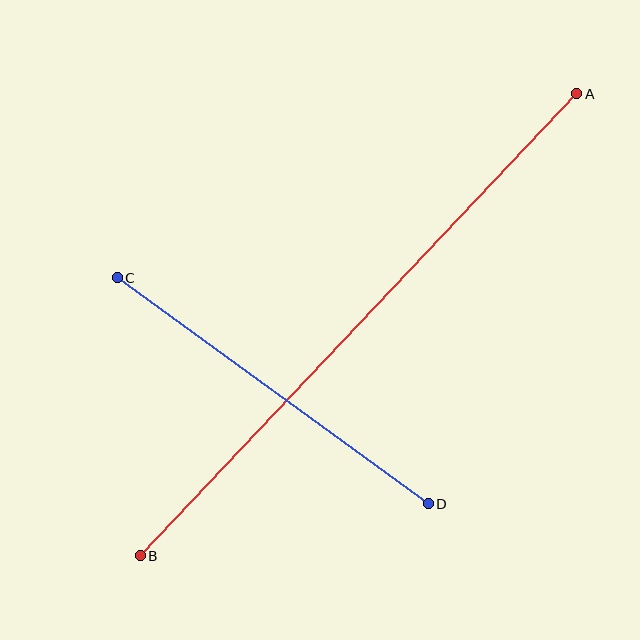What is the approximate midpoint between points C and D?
The midpoint is at approximately (273, 391) pixels.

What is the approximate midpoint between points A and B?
The midpoint is at approximately (359, 325) pixels.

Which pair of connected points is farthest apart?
Points A and B are farthest apart.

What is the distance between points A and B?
The distance is approximately 636 pixels.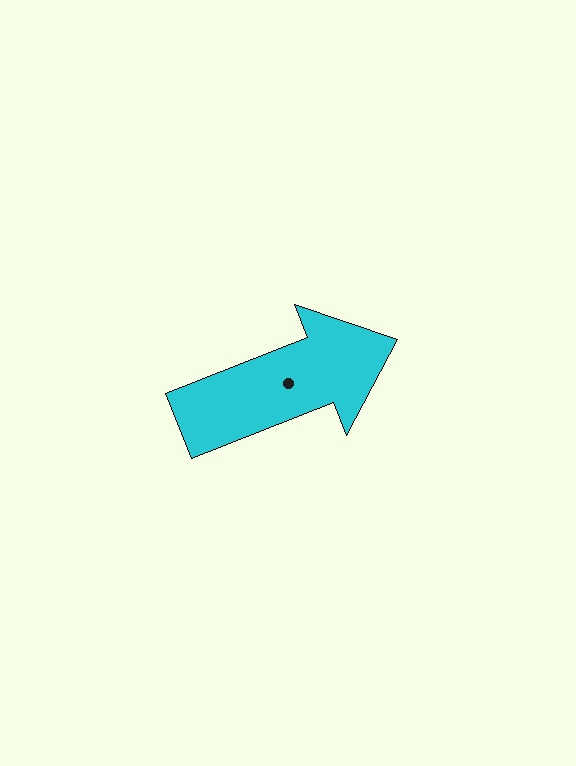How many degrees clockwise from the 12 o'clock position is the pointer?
Approximately 68 degrees.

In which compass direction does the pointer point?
East.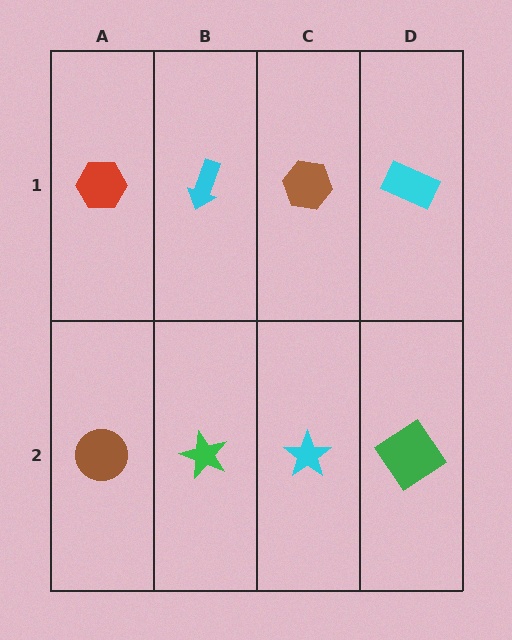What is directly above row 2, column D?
A cyan rectangle.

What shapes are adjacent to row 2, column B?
A cyan arrow (row 1, column B), a brown circle (row 2, column A), a cyan star (row 2, column C).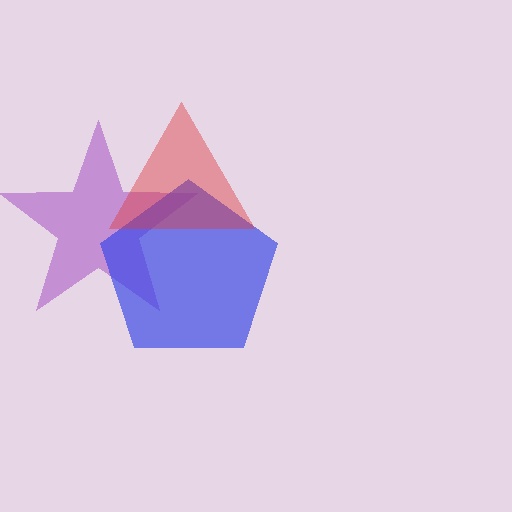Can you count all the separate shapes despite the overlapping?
Yes, there are 3 separate shapes.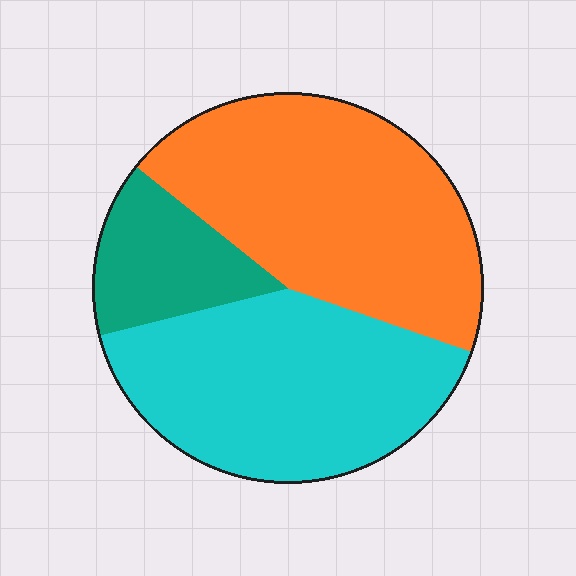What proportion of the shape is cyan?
Cyan takes up about two fifths (2/5) of the shape.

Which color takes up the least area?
Teal, at roughly 15%.